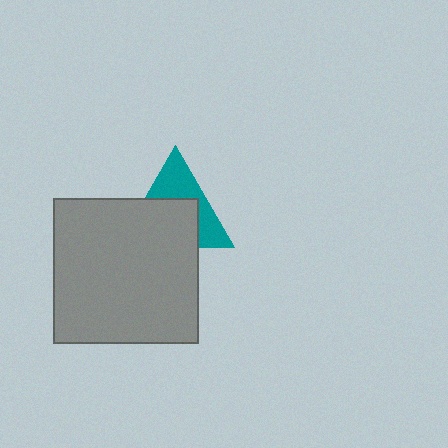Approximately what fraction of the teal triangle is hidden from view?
Roughly 56% of the teal triangle is hidden behind the gray square.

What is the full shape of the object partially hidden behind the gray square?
The partially hidden object is a teal triangle.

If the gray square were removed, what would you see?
You would see the complete teal triangle.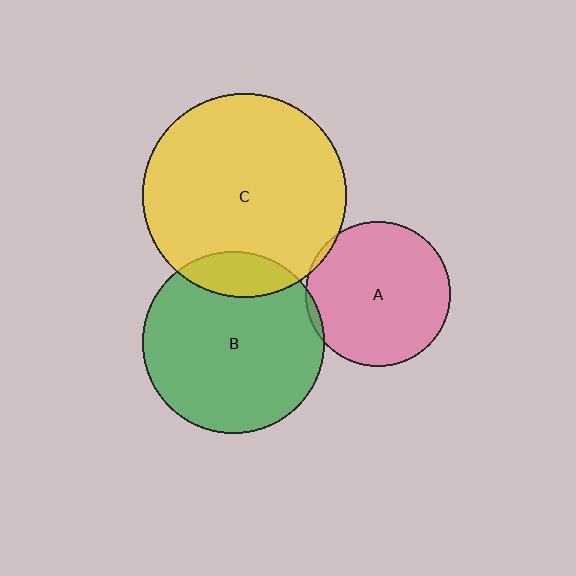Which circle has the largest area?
Circle C (yellow).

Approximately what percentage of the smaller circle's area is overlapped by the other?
Approximately 15%.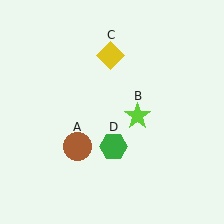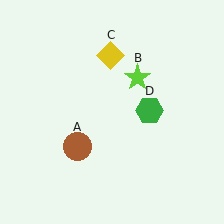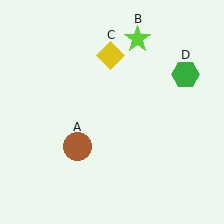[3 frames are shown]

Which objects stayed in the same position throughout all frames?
Brown circle (object A) and yellow diamond (object C) remained stationary.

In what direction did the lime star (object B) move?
The lime star (object B) moved up.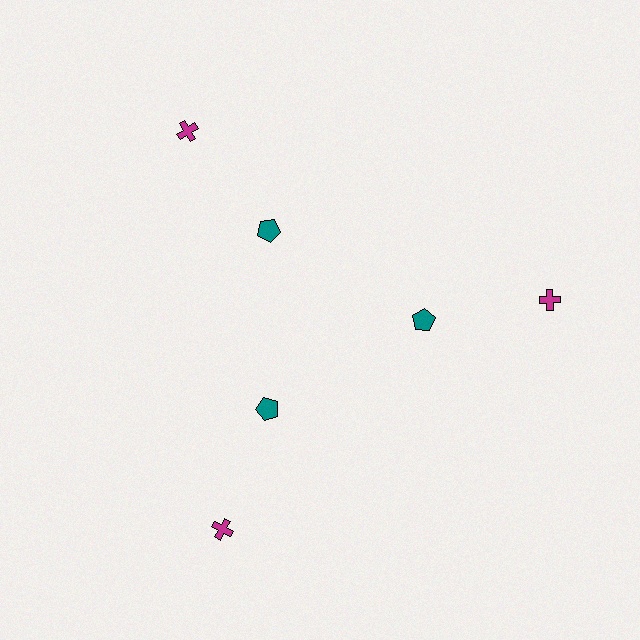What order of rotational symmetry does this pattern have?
This pattern has 3-fold rotational symmetry.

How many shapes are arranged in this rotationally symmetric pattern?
There are 6 shapes, arranged in 3 groups of 2.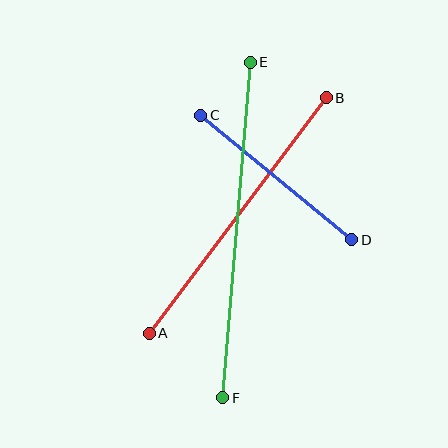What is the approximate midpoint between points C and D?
The midpoint is at approximately (276, 178) pixels.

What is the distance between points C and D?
The distance is approximately 195 pixels.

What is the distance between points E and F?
The distance is approximately 336 pixels.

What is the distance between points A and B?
The distance is approximately 295 pixels.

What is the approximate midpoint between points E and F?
The midpoint is at approximately (236, 230) pixels.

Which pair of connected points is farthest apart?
Points E and F are farthest apart.